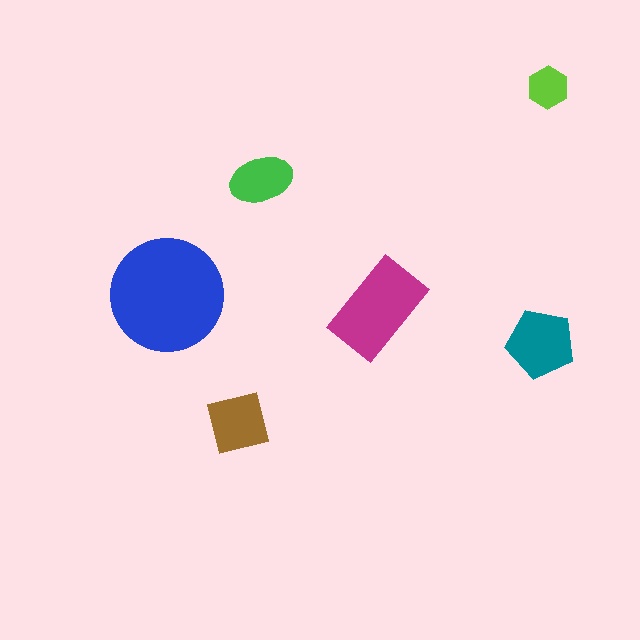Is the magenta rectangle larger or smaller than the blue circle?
Smaller.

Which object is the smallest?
The lime hexagon.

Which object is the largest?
The blue circle.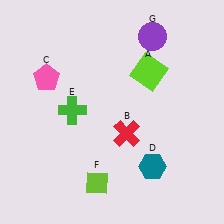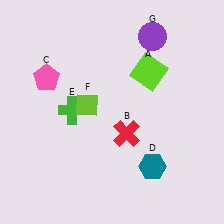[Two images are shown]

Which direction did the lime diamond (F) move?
The lime diamond (F) moved up.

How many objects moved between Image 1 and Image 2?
1 object moved between the two images.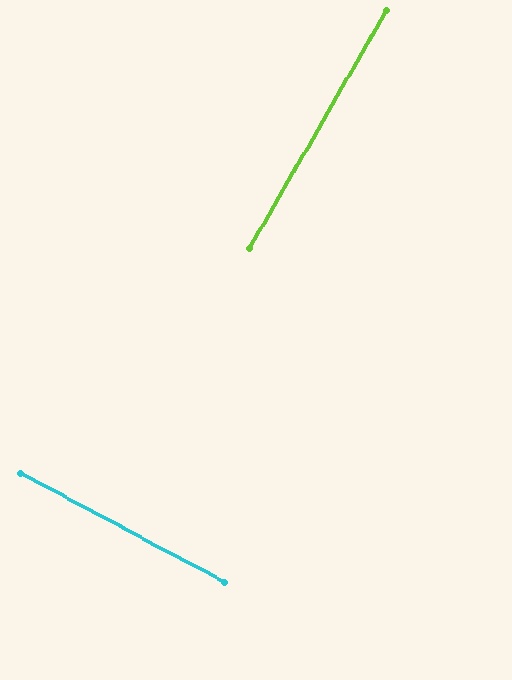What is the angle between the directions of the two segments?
Approximately 88 degrees.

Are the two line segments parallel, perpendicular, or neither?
Perpendicular — they meet at approximately 88°.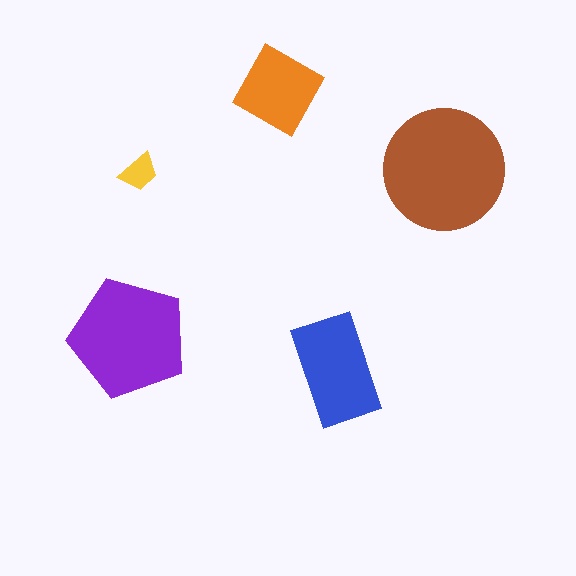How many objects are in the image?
There are 5 objects in the image.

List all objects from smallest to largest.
The yellow trapezoid, the orange diamond, the blue rectangle, the purple pentagon, the brown circle.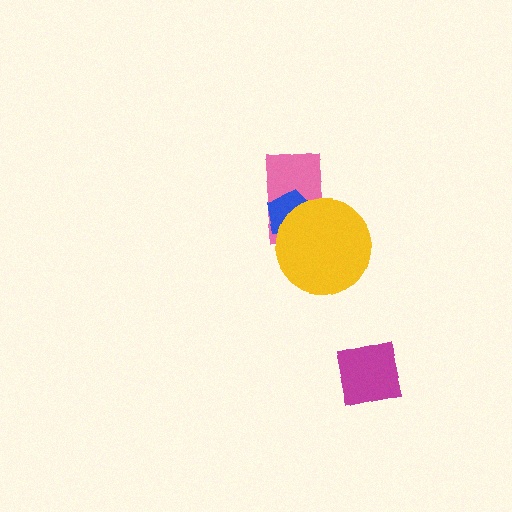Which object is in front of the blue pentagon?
The yellow circle is in front of the blue pentagon.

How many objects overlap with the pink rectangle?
2 objects overlap with the pink rectangle.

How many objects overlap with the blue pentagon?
2 objects overlap with the blue pentagon.